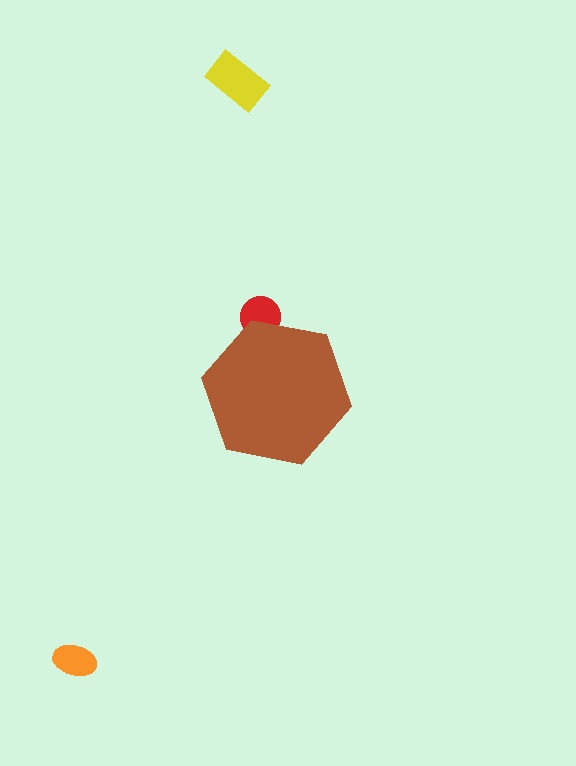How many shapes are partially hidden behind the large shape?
1 shape is partially hidden.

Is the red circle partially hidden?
Yes, the red circle is partially hidden behind the brown hexagon.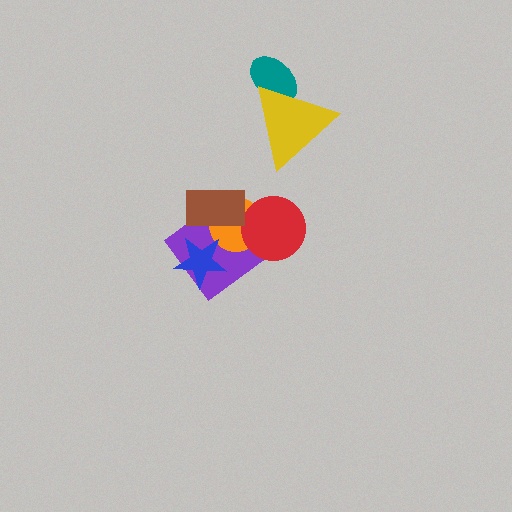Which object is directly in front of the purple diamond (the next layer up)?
The orange circle is directly in front of the purple diamond.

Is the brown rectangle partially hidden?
No, no other shape covers it.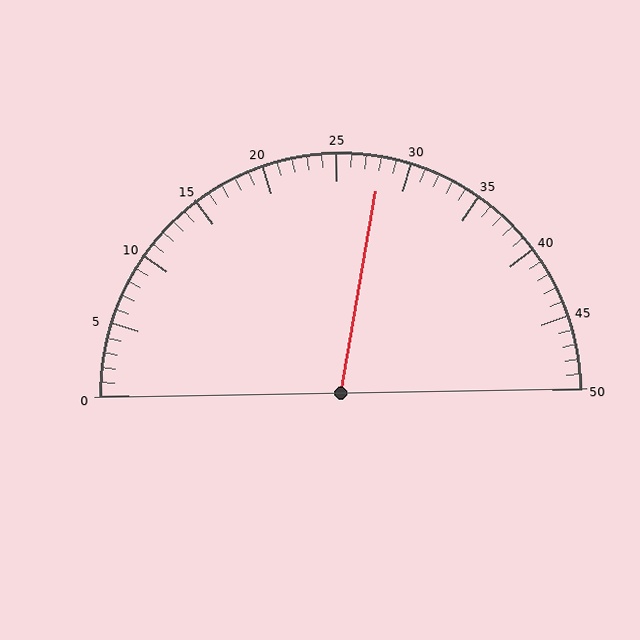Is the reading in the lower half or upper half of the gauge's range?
The reading is in the upper half of the range (0 to 50).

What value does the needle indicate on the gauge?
The needle indicates approximately 28.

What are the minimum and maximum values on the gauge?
The gauge ranges from 0 to 50.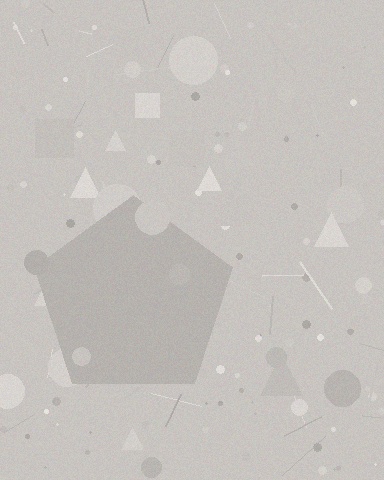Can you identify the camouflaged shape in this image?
The camouflaged shape is a pentagon.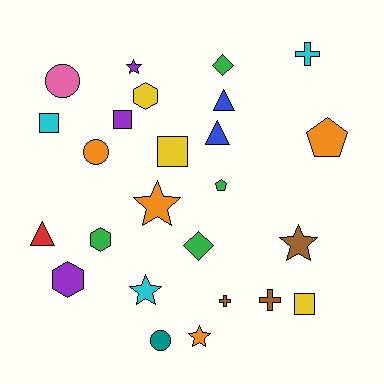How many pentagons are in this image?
There are 2 pentagons.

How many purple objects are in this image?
There are 3 purple objects.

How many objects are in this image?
There are 25 objects.